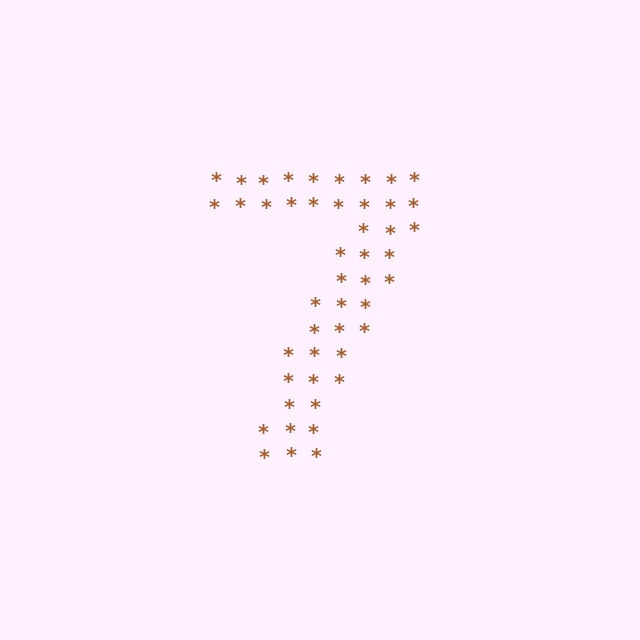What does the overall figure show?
The overall figure shows the digit 7.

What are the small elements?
The small elements are asterisks.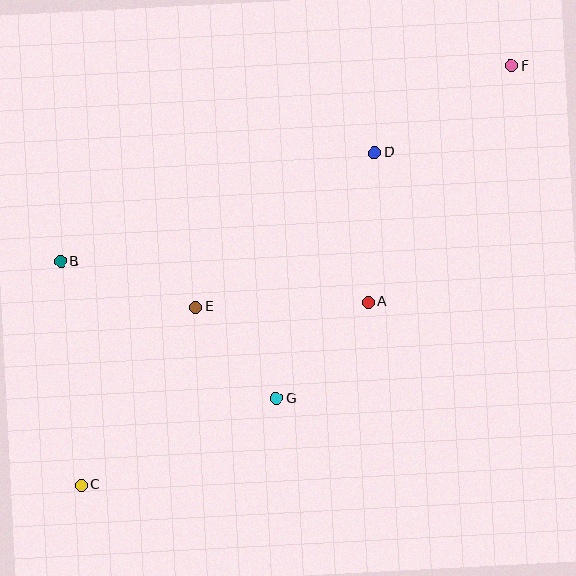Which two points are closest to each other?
Points E and G are closest to each other.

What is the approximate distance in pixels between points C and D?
The distance between C and D is approximately 444 pixels.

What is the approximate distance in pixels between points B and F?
The distance between B and F is approximately 492 pixels.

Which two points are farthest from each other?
Points C and F are farthest from each other.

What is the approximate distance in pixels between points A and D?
The distance between A and D is approximately 150 pixels.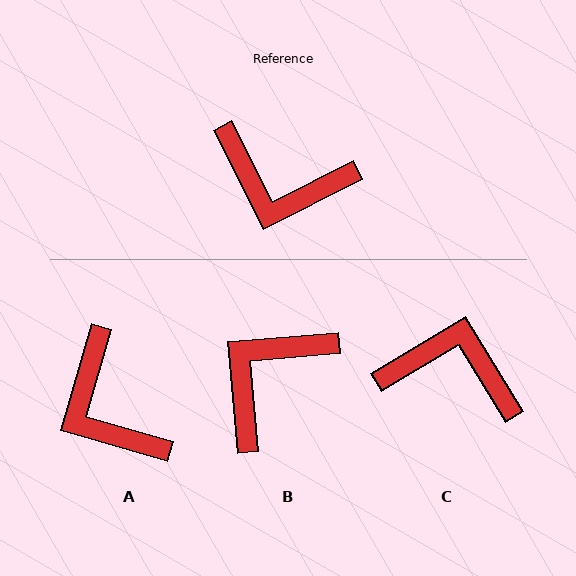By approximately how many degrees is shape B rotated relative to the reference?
Approximately 112 degrees clockwise.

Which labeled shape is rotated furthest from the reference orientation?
C, about 176 degrees away.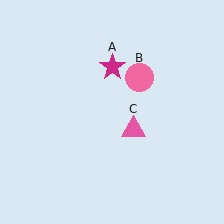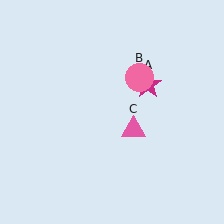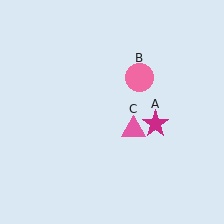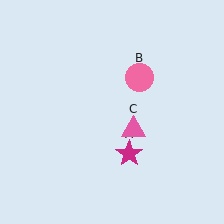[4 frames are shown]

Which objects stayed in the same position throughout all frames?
Pink circle (object B) and pink triangle (object C) remained stationary.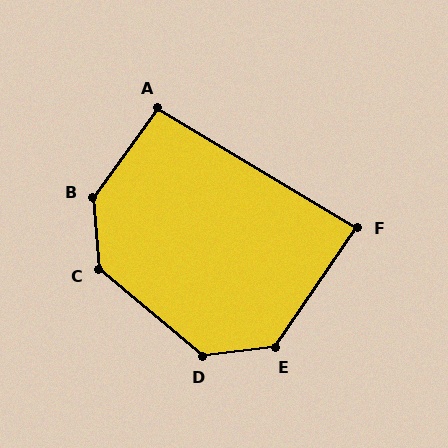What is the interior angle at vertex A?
Approximately 95 degrees (approximately right).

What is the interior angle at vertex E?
Approximately 131 degrees (obtuse).